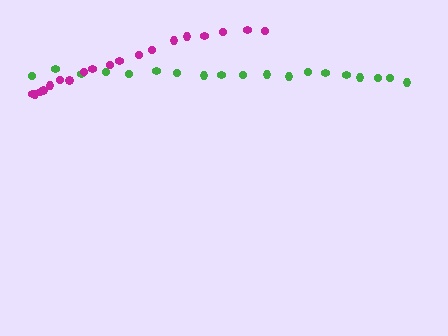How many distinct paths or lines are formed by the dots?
There are 2 distinct paths.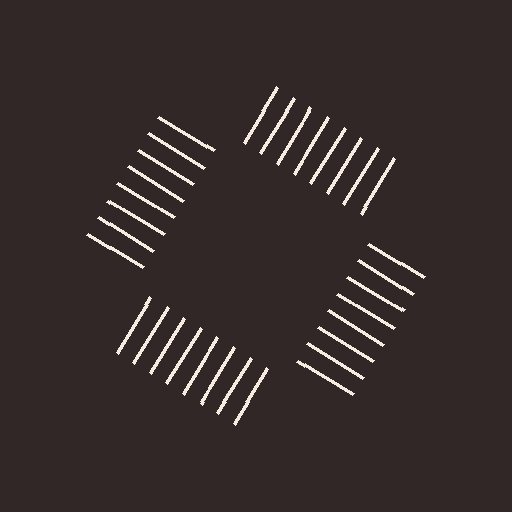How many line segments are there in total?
32 — 8 along each of the 4 edges.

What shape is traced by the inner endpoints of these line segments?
An illusory square — the line segments terminate on its edges but no continuous stroke is drawn.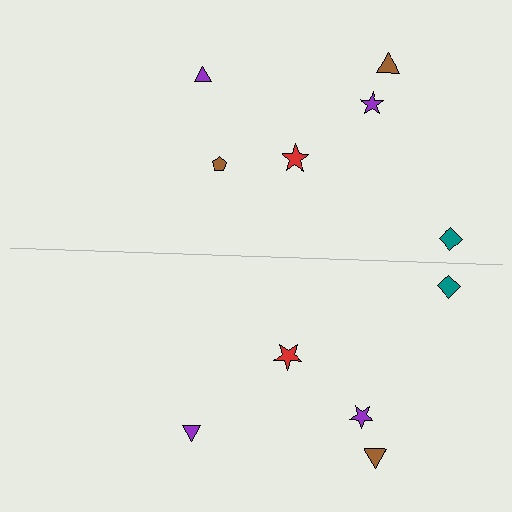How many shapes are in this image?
There are 11 shapes in this image.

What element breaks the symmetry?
A brown pentagon is missing from the bottom side.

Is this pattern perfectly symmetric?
No, the pattern is not perfectly symmetric. A brown pentagon is missing from the bottom side.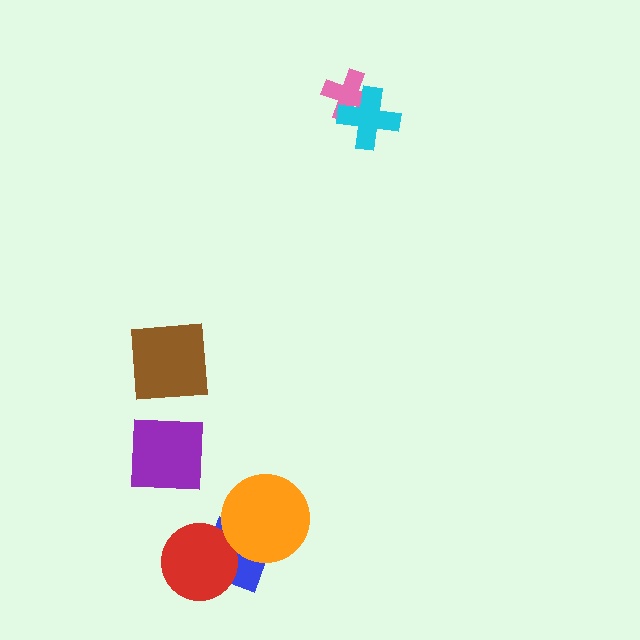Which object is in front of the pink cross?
The cyan cross is in front of the pink cross.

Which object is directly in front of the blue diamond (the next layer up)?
The red circle is directly in front of the blue diamond.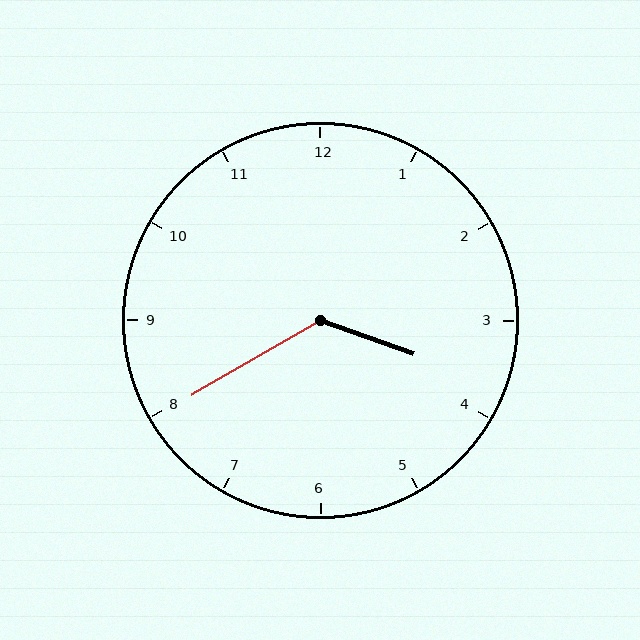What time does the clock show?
3:40.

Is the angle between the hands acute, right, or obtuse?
It is obtuse.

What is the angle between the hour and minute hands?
Approximately 130 degrees.